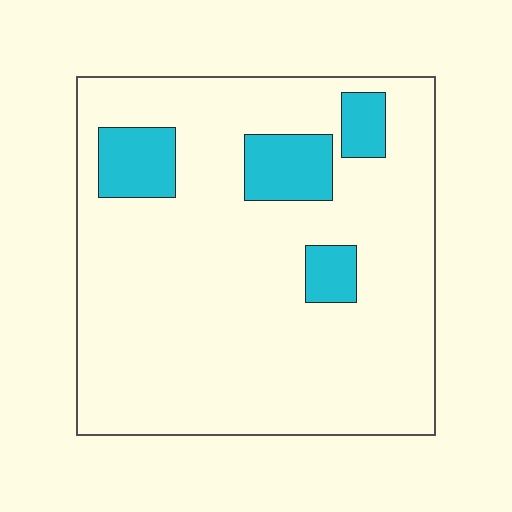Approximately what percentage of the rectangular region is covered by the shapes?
Approximately 15%.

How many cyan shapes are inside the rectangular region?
4.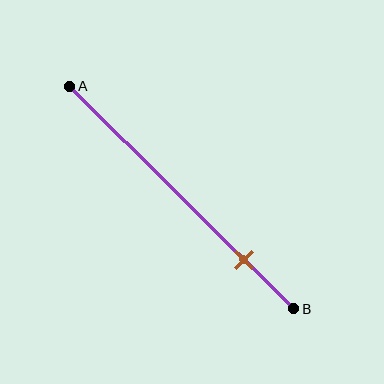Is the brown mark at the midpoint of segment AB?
No, the mark is at about 80% from A, not at the 50% midpoint.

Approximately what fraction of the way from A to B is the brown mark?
The brown mark is approximately 80% of the way from A to B.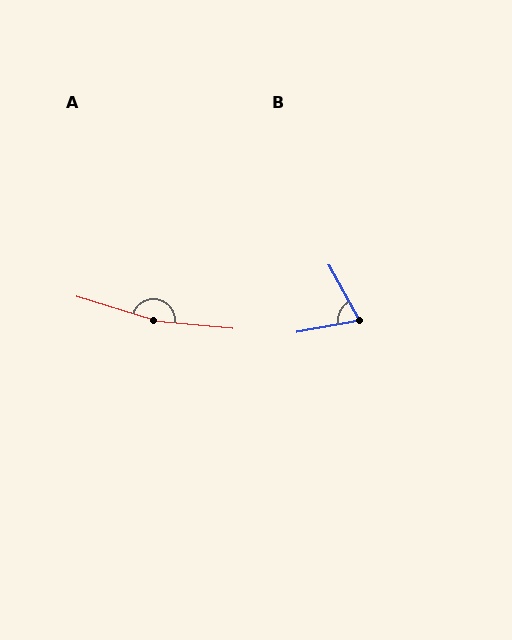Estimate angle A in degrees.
Approximately 168 degrees.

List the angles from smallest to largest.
B (71°), A (168°).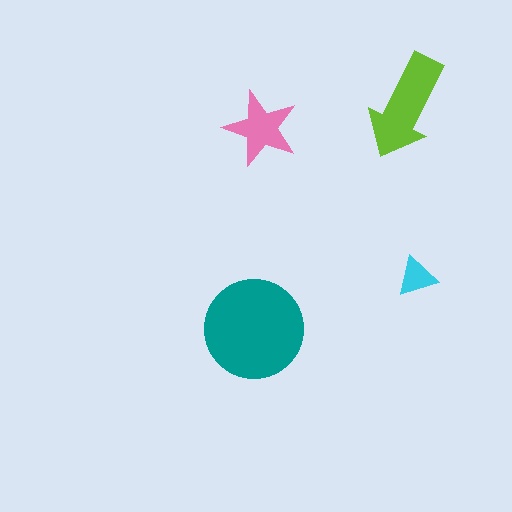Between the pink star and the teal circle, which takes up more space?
The teal circle.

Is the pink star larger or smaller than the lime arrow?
Smaller.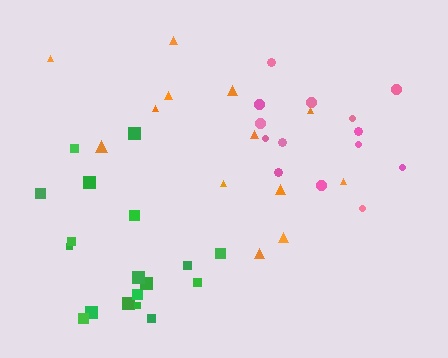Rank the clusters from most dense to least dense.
pink, green, orange.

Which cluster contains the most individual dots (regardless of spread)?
Green (18).